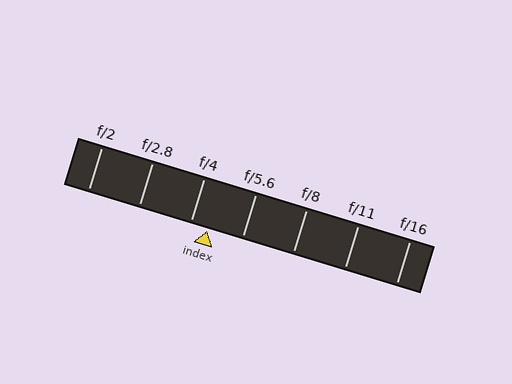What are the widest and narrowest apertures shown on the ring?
The widest aperture shown is f/2 and the narrowest is f/16.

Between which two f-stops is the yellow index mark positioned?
The index mark is between f/4 and f/5.6.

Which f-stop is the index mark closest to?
The index mark is closest to f/4.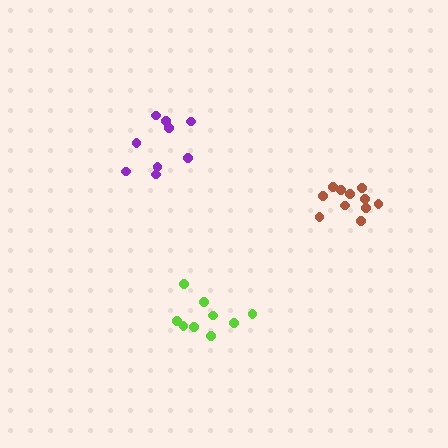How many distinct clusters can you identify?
There are 3 distinct clusters.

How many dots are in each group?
Group 1: 9 dots, Group 2: 9 dots, Group 3: 11 dots (29 total).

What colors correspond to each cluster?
The clusters are colored: lime, purple, brown.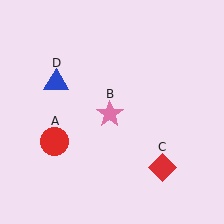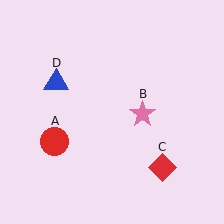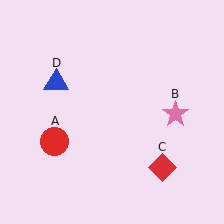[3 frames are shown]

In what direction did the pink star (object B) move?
The pink star (object B) moved right.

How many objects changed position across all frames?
1 object changed position: pink star (object B).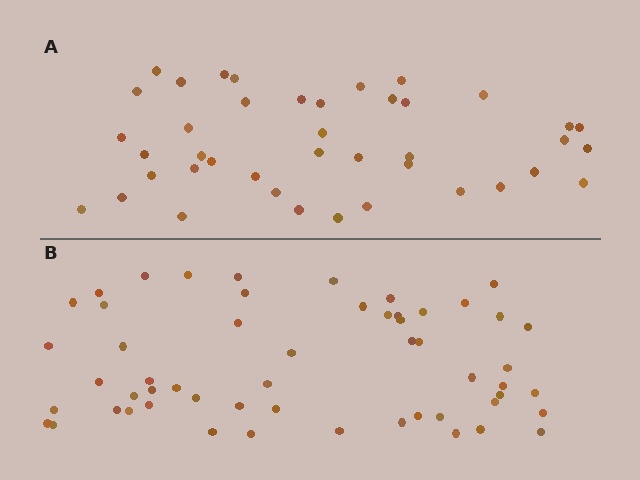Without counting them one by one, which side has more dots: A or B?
Region B (the bottom region) has more dots.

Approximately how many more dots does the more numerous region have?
Region B has approximately 15 more dots than region A.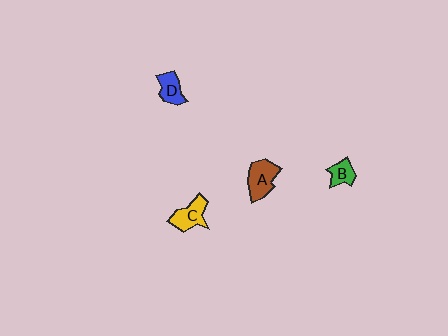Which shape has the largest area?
Shape A (brown).